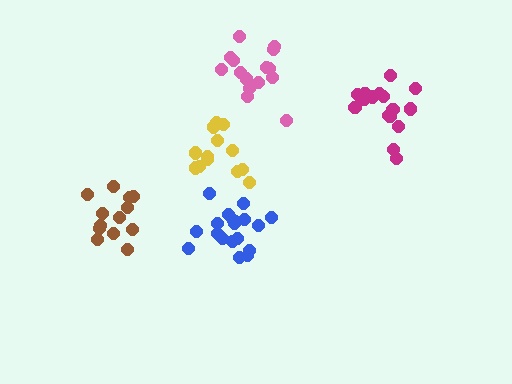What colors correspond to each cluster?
The clusters are colored: yellow, pink, magenta, brown, blue.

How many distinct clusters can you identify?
There are 5 distinct clusters.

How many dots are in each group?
Group 1: 13 dots, Group 2: 15 dots, Group 3: 18 dots, Group 4: 13 dots, Group 5: 18 dots (77 total).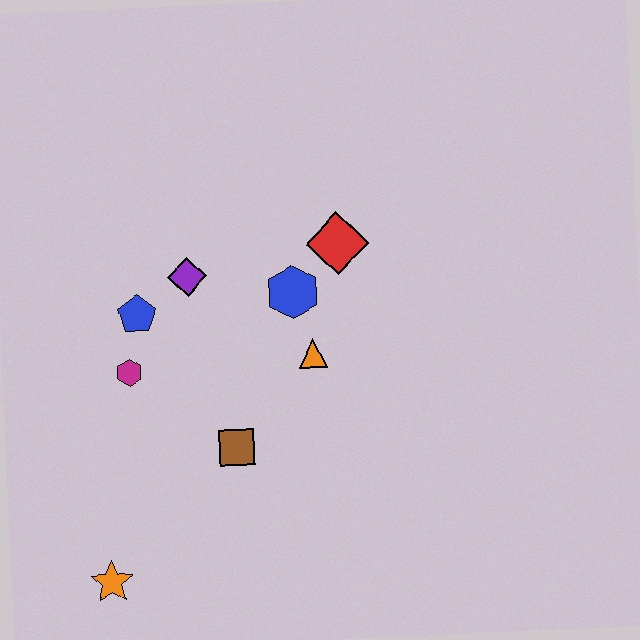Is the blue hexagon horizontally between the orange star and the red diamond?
Yes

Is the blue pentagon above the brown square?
Yes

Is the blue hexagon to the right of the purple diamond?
Yes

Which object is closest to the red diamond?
The blue hexagon is closest to the red diamond.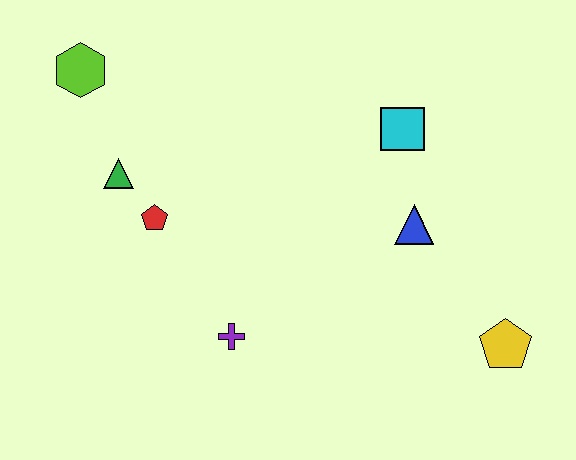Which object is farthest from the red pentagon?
The yellow pentagon is farthest from the red pentagon.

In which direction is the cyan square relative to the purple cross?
The cyan square is above the purple cross.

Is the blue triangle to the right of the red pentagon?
Yes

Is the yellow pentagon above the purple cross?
No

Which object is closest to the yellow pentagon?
The blue triangle is closest to the yellow pentagon.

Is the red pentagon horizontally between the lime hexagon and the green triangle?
No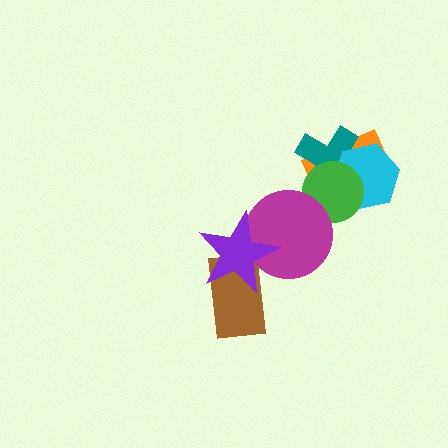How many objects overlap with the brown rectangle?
1 object overlaps with the brown rectangle.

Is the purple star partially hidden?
No, no other shape covers it.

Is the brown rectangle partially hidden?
Yes, it is partially covered by another shape.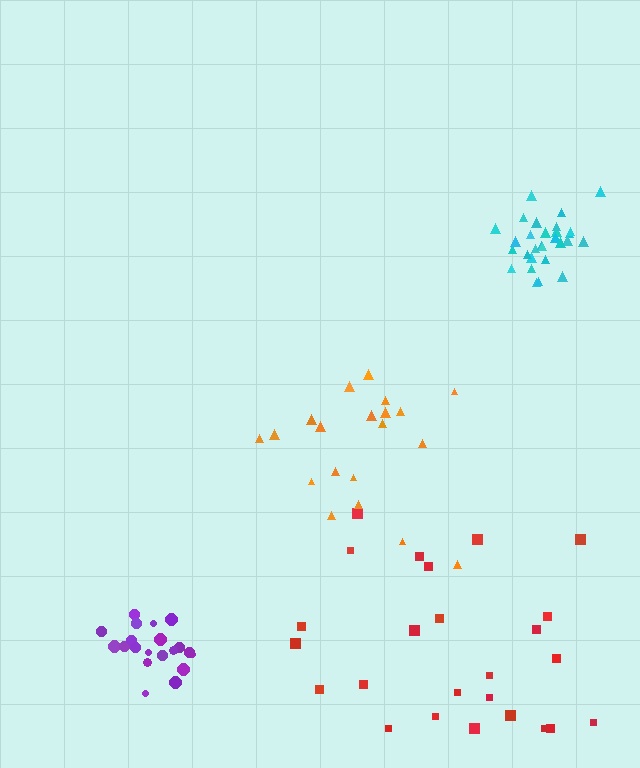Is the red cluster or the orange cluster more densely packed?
Orange.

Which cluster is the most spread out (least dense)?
Red.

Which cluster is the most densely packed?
Cyan.